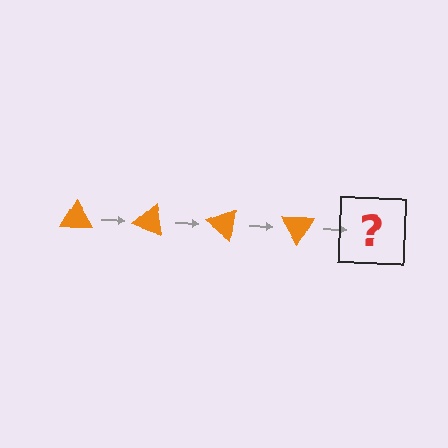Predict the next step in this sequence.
The next step is an orange triangle rotated 80 degrees.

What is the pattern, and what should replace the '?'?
The pattern is that the triangle rotates 20 degrees each step. The '?' should be an orange triangle rotated 80 degrees.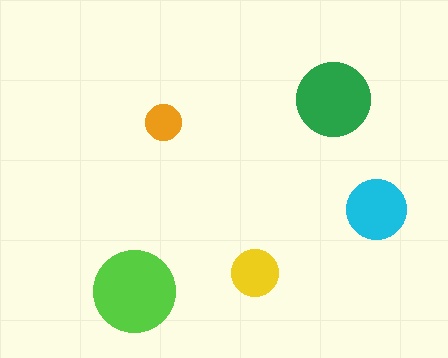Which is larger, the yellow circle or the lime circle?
The lime one.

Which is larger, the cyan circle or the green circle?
The green one.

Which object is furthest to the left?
The lime circle is leftmost.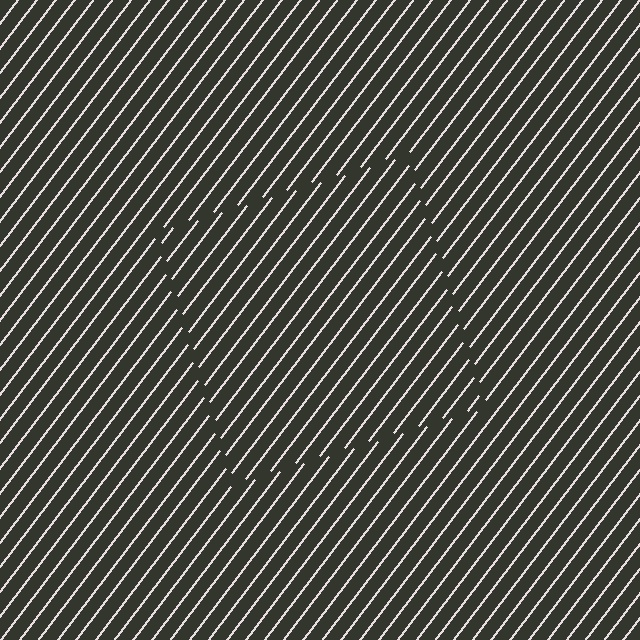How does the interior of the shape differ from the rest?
The interior of the shape contains the same grating, shifted by half a period — the contour is defined by the phase discontinuity where line-ends from the inner and outer gratings abut.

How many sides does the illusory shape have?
4 sides — the line-ends trace a square.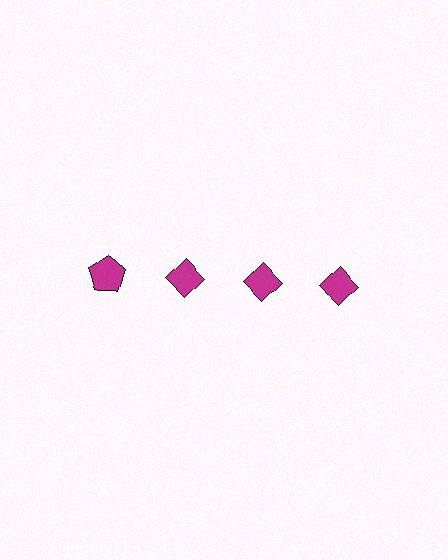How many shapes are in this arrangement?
There are 4 shapes arranged in a grid pattern.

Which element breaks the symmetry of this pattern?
The magenta pentagon in the top row, leftmost column breaks the symmetry. All other shapes are magenta diamonds.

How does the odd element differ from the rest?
It has a different shape: pentagon instead of diamond.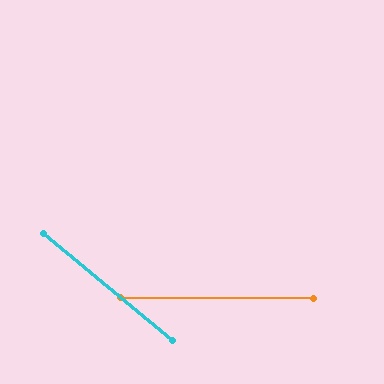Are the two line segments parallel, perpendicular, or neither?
Neither parallel nor perpendicular — they differ by about 40°.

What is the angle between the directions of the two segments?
Approximately 40 degrees.